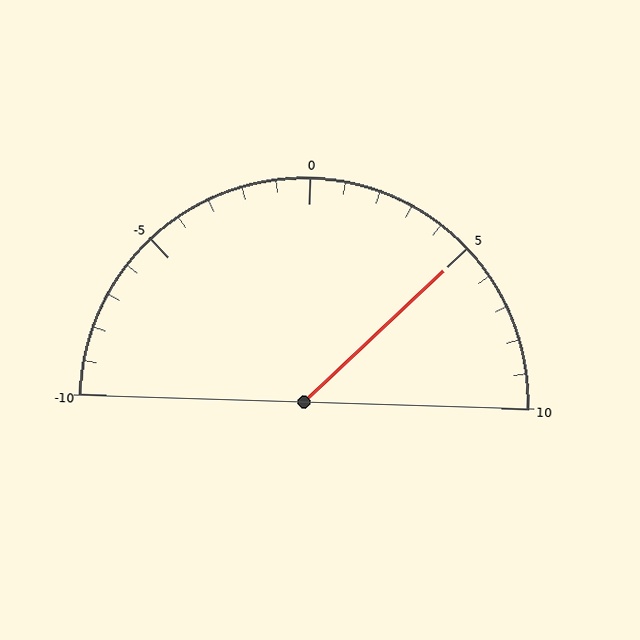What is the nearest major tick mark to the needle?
The nearest major tick mark is 5.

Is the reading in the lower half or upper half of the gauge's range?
The reading is in the upper half of the range (-10 to 10).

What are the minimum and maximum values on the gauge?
The gauge ranges from -10 to 10.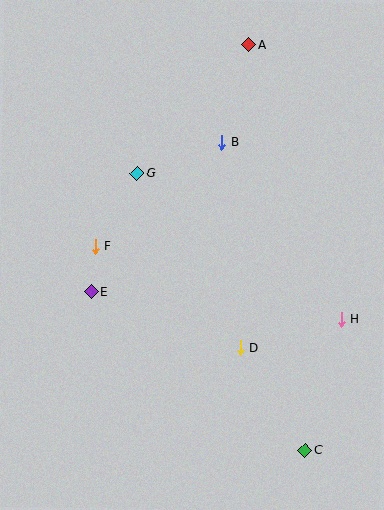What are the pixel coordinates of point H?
Point H is at (341, 319).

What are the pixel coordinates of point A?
Point A is at (249, 45).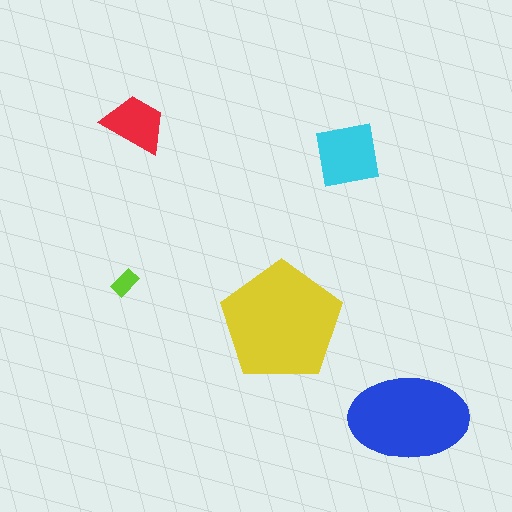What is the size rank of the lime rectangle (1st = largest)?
5th.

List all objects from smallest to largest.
The lime rectangle, the red trapezoid, the cyan square, the blue ellipse, the yellow pentagon.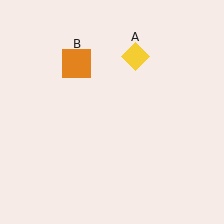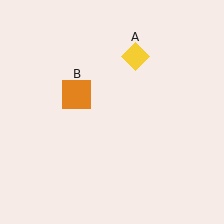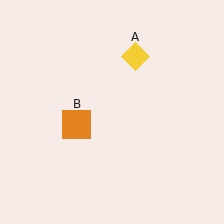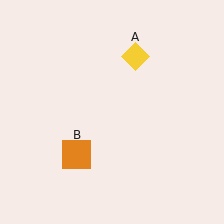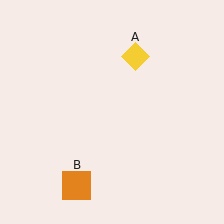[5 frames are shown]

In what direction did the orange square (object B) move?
The orange square (object B) moved down.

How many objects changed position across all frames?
1 object changed position: orange square (object B).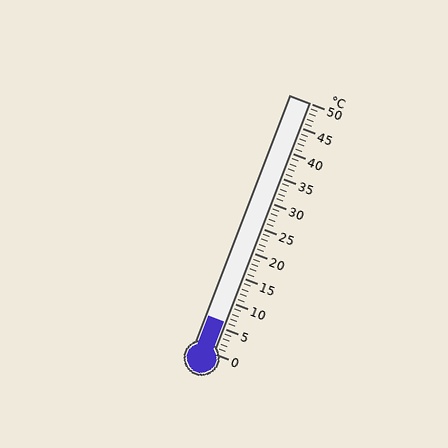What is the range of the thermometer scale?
The thermometer scale ranges from 0°C to 50°C.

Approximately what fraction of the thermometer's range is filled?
The thermometer is filled to approximately 10% of its range.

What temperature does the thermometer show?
The thermometer shows approximately 6°C.